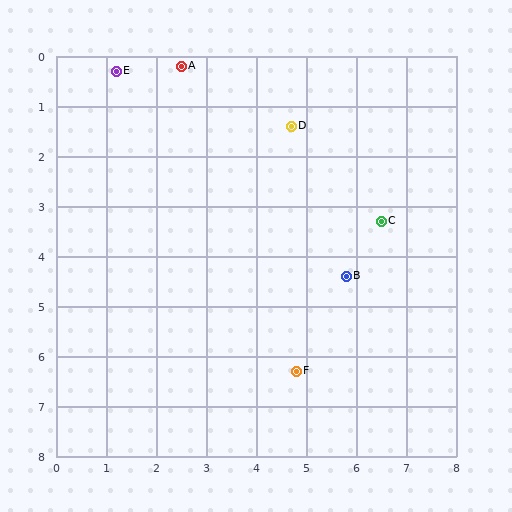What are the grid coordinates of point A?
Point A is at approximately (2.5, 0.2).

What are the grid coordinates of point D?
Point D is at approximately (4.7, 1.4).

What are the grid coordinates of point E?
Point E is at approximately (1.2, 0.3).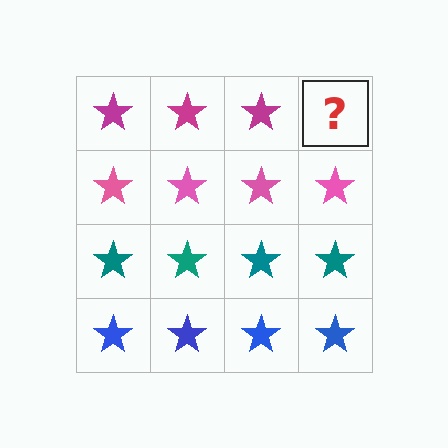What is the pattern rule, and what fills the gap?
The rule is that each row has a consistent color. The gap should be filled with a magenta star.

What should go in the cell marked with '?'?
The missing cell should contain a magenta star.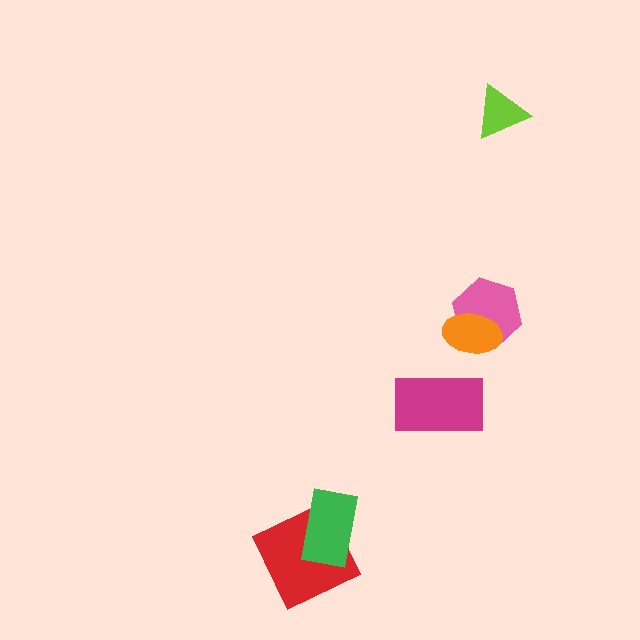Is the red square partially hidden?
Yes, it is partially covered by another shape.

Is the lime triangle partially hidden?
No, no other shape covers it.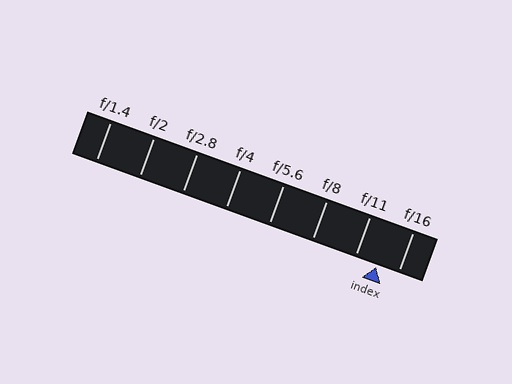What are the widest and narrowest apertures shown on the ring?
The widest aperture shown is f/1.4 and the narrowest is f/16.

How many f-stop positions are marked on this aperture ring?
There are 8 f-stop positions marked.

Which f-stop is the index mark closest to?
The index mark is closest to f/16.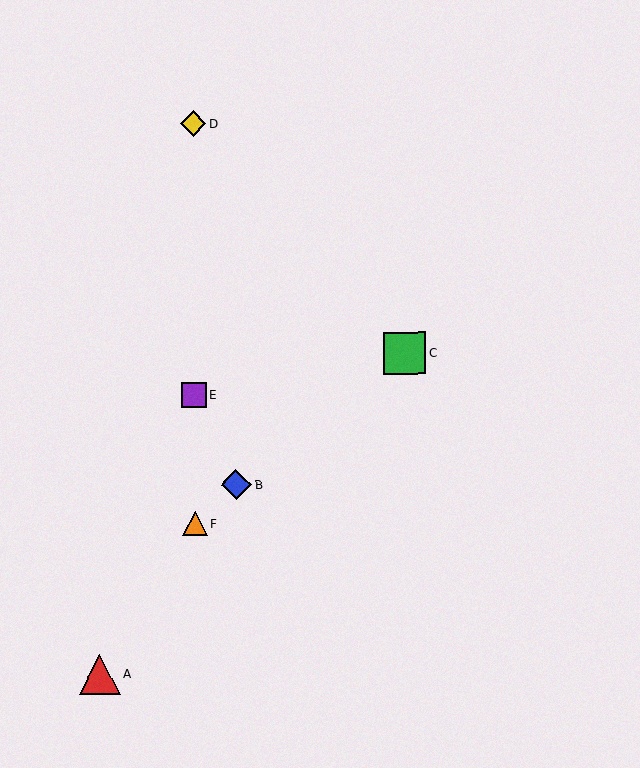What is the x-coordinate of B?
Object B is at x≈236.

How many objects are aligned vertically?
3 objects (D, E, F) are aligned vertically.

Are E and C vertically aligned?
No, E is at x≈194 and C is at x≈405.